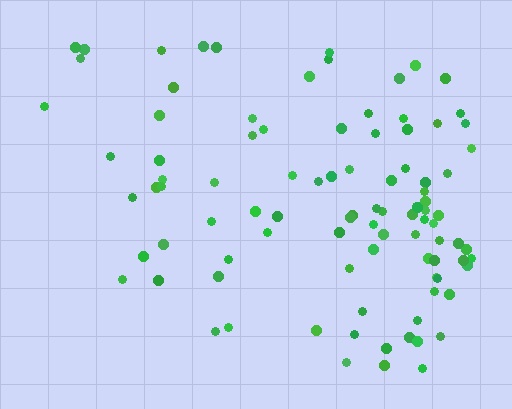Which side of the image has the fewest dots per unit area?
The left.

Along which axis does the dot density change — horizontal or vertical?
Horizontal.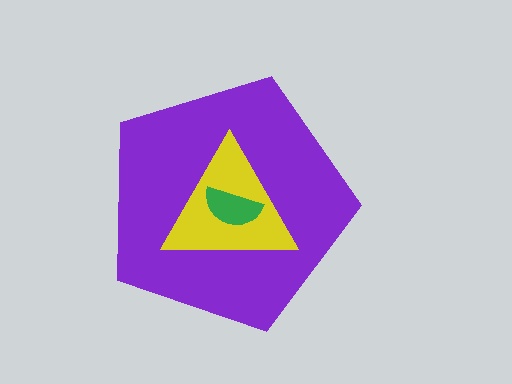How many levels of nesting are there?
3.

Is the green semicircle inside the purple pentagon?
Yes.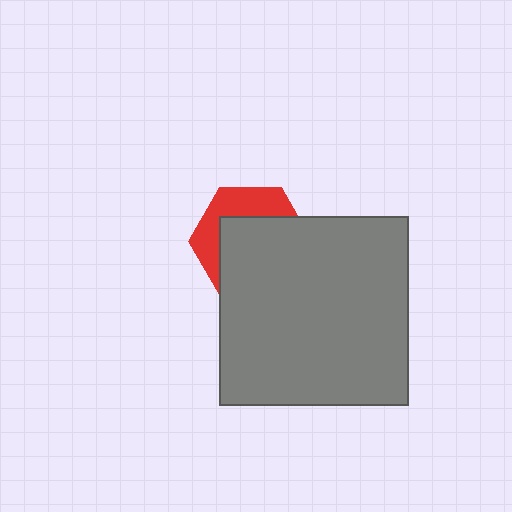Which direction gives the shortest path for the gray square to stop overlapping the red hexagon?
Moving toward the lower-right gives the shortest separation.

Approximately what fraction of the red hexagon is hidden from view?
Roughly 64% of the red hexagon is hidden behind the gray square.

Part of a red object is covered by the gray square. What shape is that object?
It is a hexagon.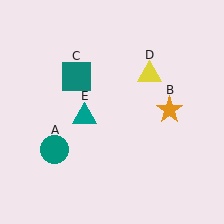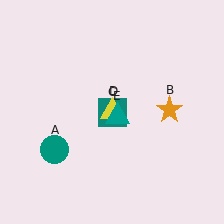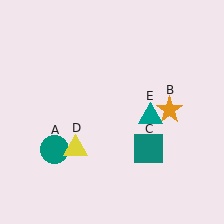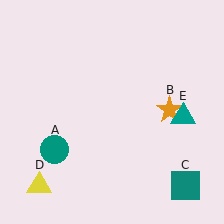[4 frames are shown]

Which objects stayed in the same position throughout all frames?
Teal circle (object A) and orange star (object B) remained stationary.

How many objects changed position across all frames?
3 objects changed position: teal square (object C), yellow triangle (object D), teal triangle (object E).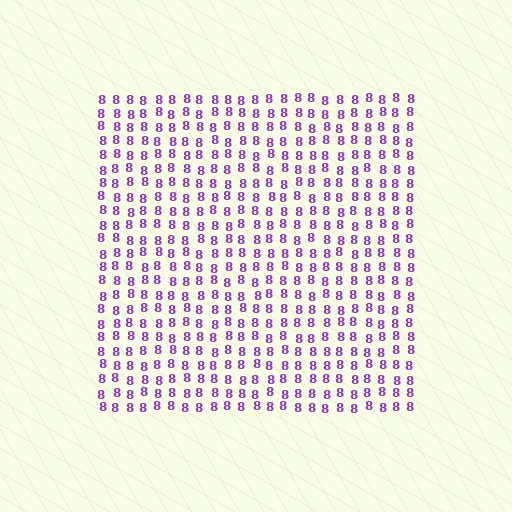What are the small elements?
The small elements are digit 8's.